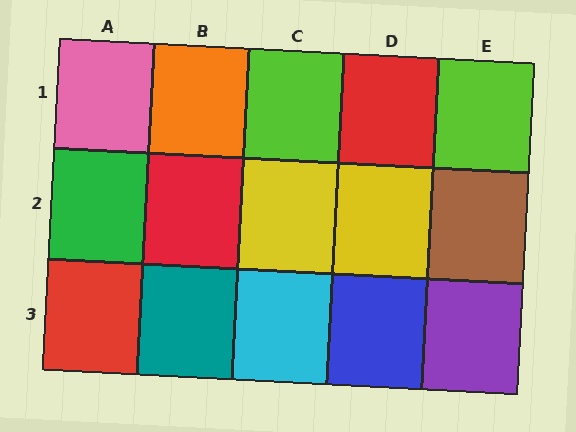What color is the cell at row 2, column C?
Yellow.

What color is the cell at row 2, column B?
Red.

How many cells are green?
1 cell is green.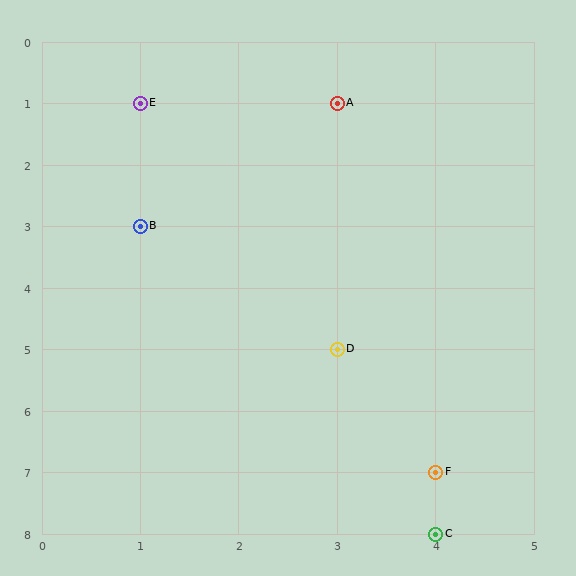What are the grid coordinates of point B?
Point B is at grid coordinates (1, 3).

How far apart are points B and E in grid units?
Points B and E are 2 rows apart.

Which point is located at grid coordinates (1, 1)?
Point E is at (1, 1).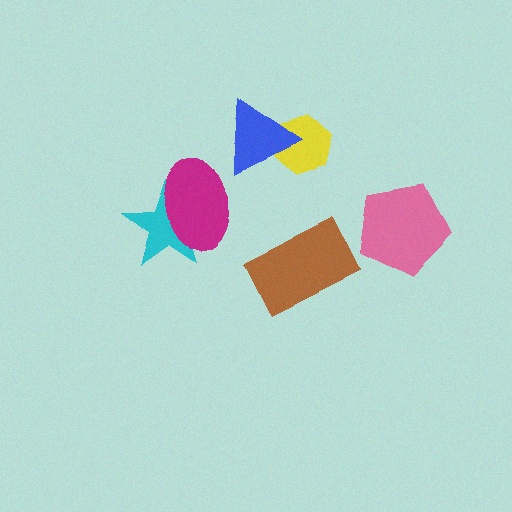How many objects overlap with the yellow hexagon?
1 object overlaps with the yellow hexagon.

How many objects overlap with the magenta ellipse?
1 object overlaps with the magenta ellipse.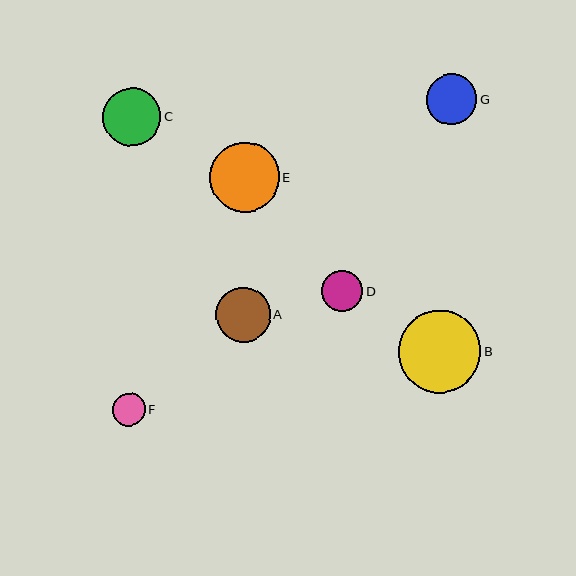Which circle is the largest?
Circle B is the largest with a size of approximately 83 pixels.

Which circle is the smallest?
Circle F is the smallest with a size of approximately 33 pixels.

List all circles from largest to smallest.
From largest to smallest: B, E, C, A, G, D, F.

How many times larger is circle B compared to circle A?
Circle B is approximately 1.5 times the size of circle A.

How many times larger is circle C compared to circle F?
Circle C is approximately 1.8 times the size of circle F.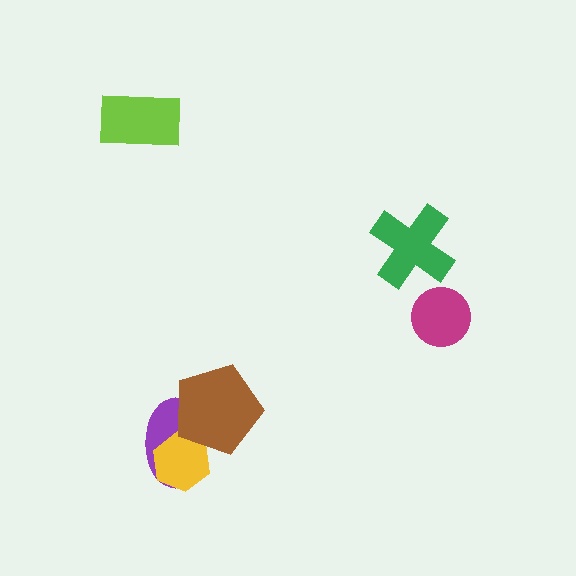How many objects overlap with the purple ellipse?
2 objects overlap with the purple ellipse.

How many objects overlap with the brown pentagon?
2 objects overlap with the brown pentagon.